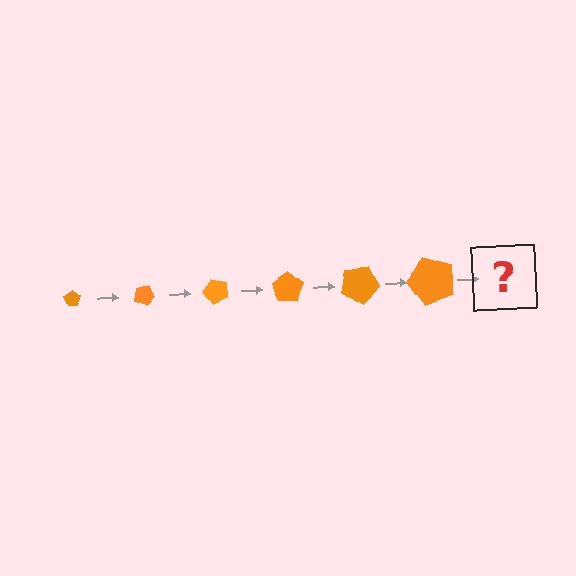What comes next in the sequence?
The next element should be a pentagon, larger than the previous one and rotated 150 degrees from the start.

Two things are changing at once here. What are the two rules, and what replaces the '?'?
The two rules are that the pentagon grows larger each step and it rotates 25 degrees each step. The '?' should be a pentagon, larger than the previous one and rotated 150 degrees from the start.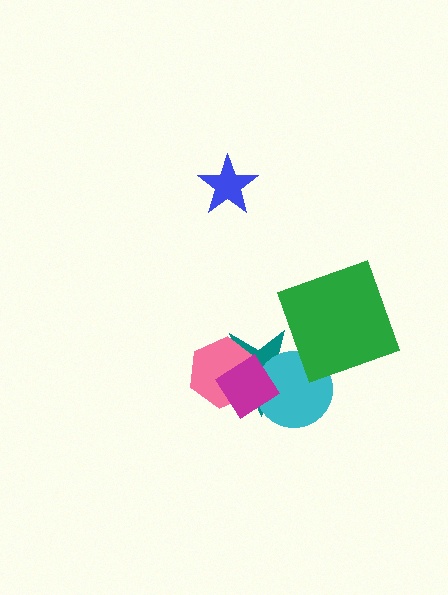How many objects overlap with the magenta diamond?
3 objects overlap with the magenta diamond.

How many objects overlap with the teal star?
3 objects overlap with the teal star.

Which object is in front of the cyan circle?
The magenta diamond is in front of the cyan circle.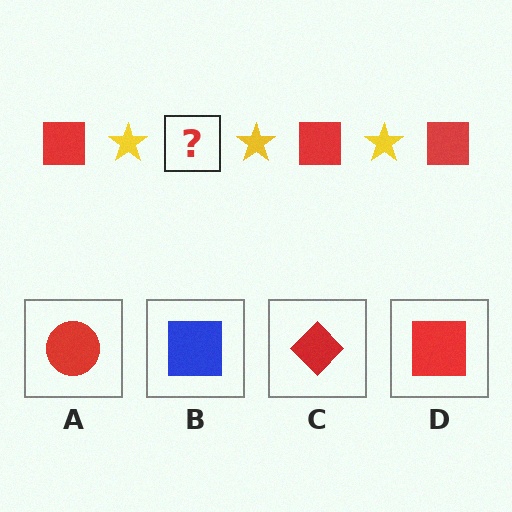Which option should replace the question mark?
Option D.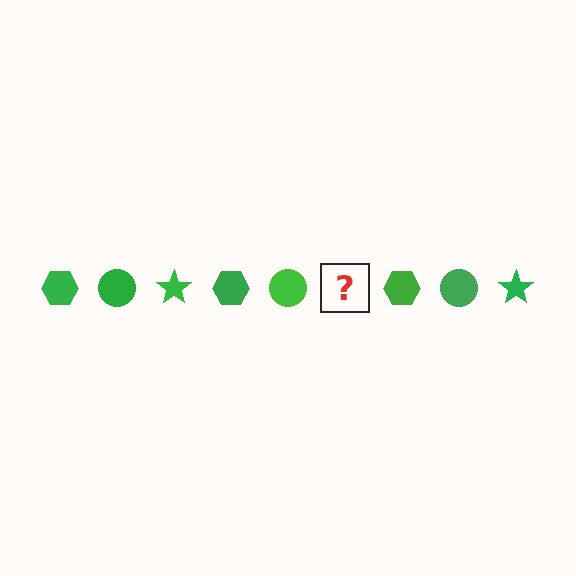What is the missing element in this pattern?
The missing element is a green star.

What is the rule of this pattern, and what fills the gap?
The rule is that the pattern cycles through hexagon, circle, star shapes in green. The gap should be filled with a green star.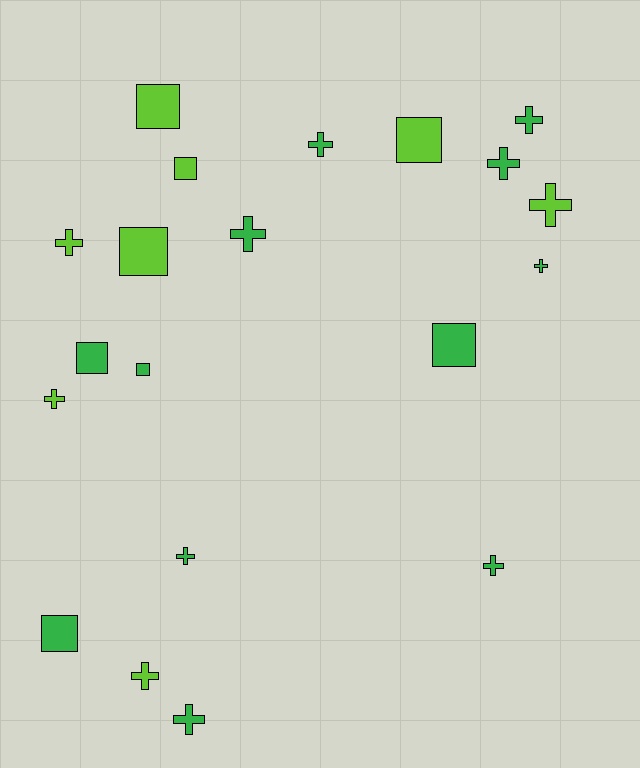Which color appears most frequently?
Green, with 12 objects.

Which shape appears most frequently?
Cross, with 12 objects.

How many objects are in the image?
There are 20 objects.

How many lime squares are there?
There are 4 lime squares.